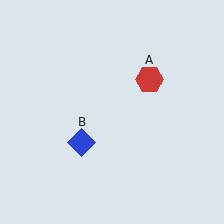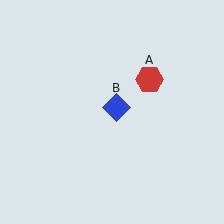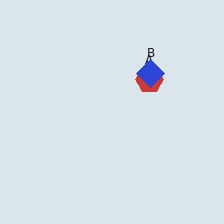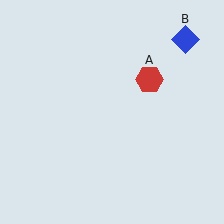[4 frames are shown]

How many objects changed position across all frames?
1 object changed position: blue diamond (object B).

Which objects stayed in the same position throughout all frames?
Red hexagon (object A) remained stationary.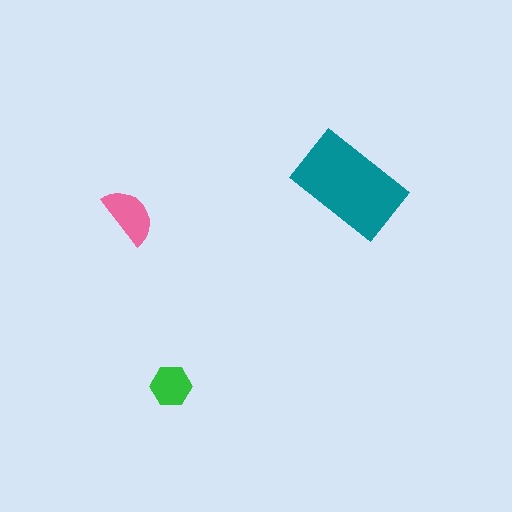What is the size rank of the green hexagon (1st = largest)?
3rd.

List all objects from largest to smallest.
The teal rectangle, the pink semicircle, the green hexagon.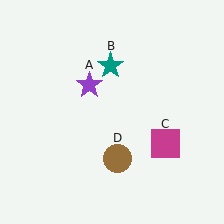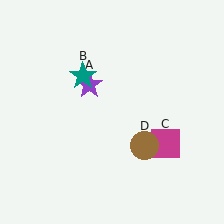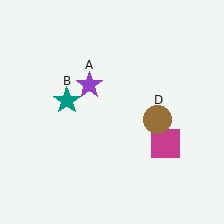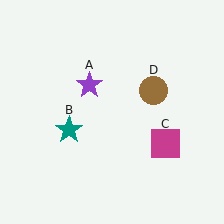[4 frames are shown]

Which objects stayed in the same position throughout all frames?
Purple star (object A) and magenta square (object C) remained stationary.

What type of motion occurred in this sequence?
The teal star (object B), brown circle (object D) rotated counterclockwise around the center of the scene.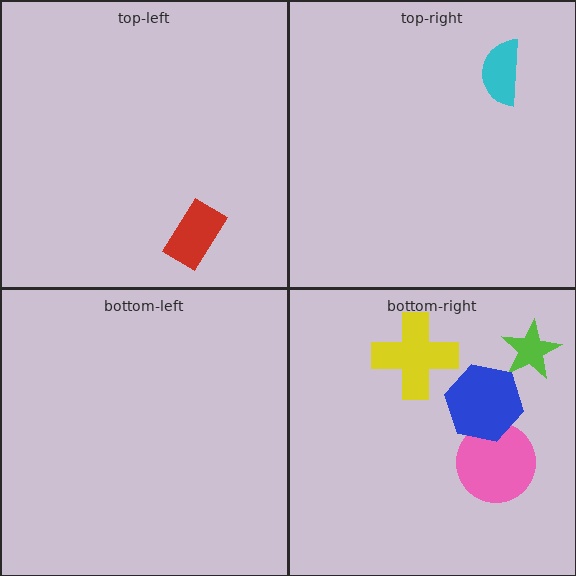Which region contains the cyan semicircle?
The top-right region.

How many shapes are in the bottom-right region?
4.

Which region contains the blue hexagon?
The bottom-right region.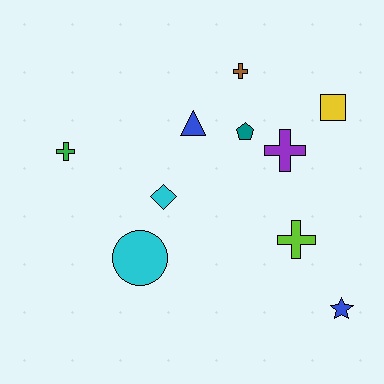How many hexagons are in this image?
There are no hexagons.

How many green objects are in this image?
There is 1 green object.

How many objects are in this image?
There are 10 objects.